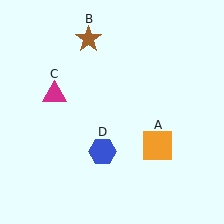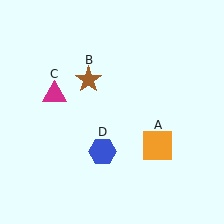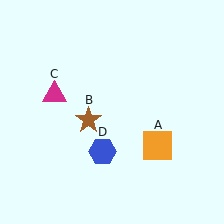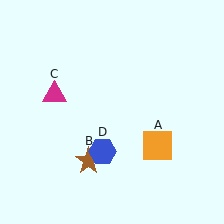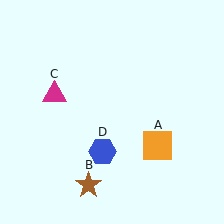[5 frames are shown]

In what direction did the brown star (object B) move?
The brown star (object B) moved down.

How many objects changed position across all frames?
1 object changed position: brown star (object B).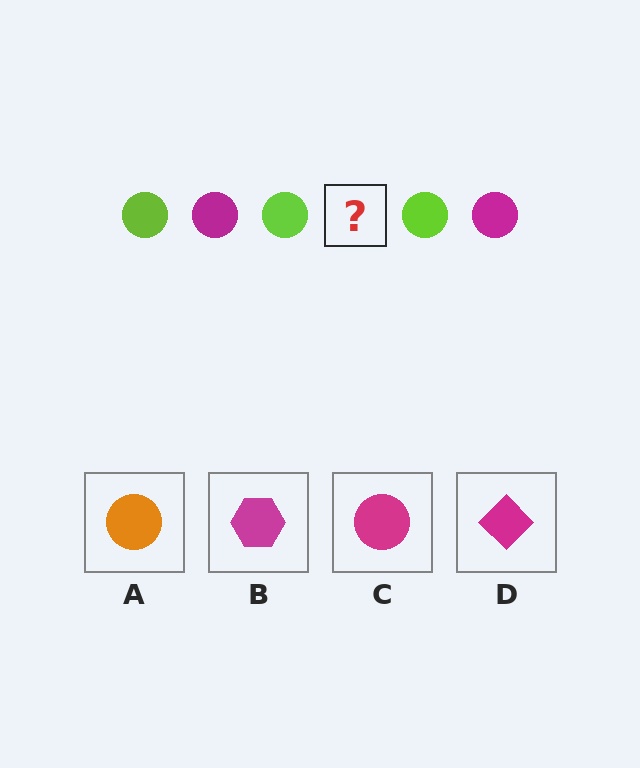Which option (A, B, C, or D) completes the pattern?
C.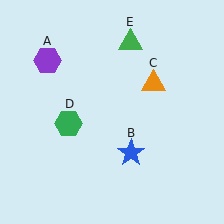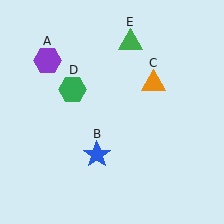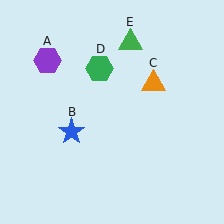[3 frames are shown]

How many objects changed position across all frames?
2 objects changed position: blue star (object B), green hexagon (object D).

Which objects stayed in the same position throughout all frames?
Purple hexagon (object A) and orange triangle (object C) and green triangle (object E) remained stationary.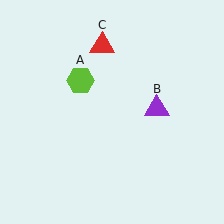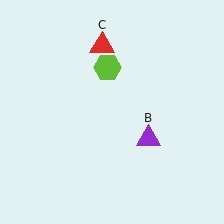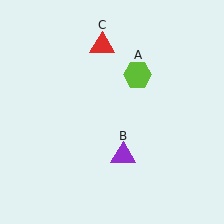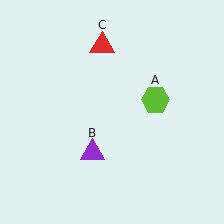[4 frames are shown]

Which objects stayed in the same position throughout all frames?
Red triangle (object C) remained stationary.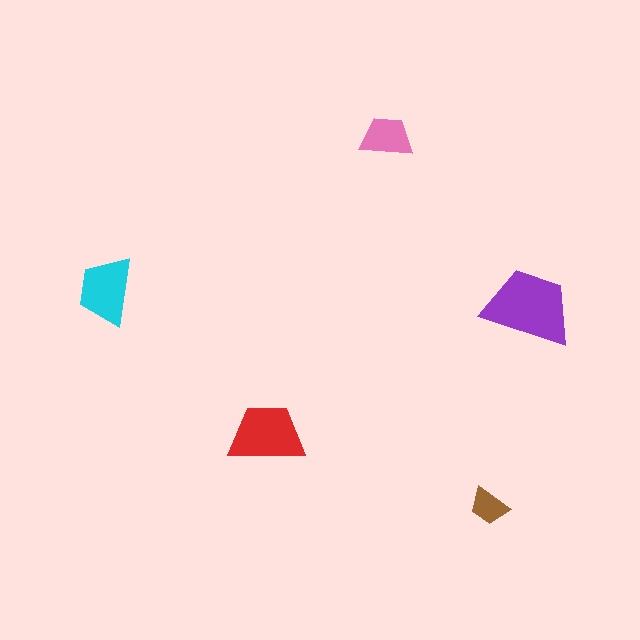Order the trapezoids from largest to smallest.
the purple one, the red one, the cyan one, the pink one, the brown one.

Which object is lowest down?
The brown trapezoid is bottommost.